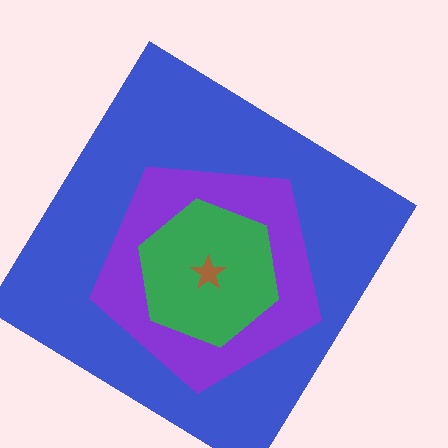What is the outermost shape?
The blue diamond.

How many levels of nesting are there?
4.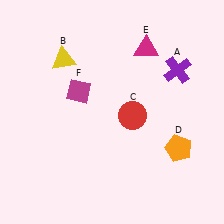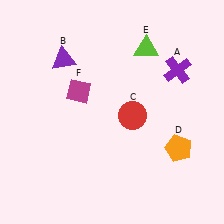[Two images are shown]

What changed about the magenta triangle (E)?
In Image 1, E is magenta. In Image 2, it changed to lime.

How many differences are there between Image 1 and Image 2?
There are 2 differences between the two images.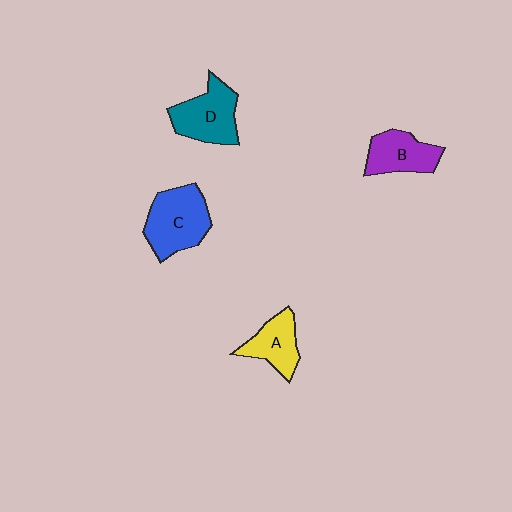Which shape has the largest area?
Shape C (blue).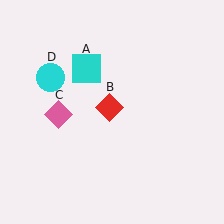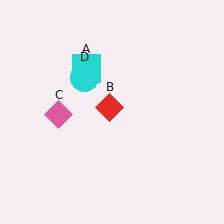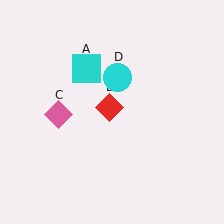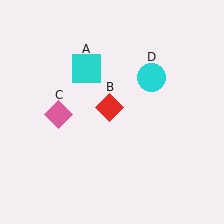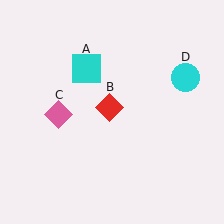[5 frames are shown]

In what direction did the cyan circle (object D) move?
The cyan circle (object D) moved right.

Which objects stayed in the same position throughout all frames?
Cyan square (object A) and red diamond (object B) and pink diamond (object C) remained stationary.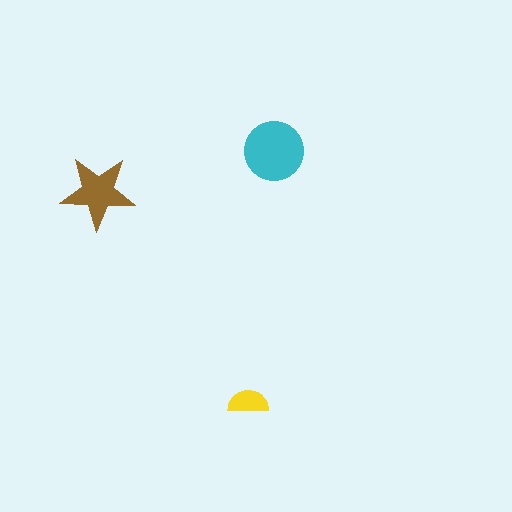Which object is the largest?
The cyan circle.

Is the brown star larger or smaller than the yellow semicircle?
Larger.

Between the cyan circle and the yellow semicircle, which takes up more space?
The cyan circle.